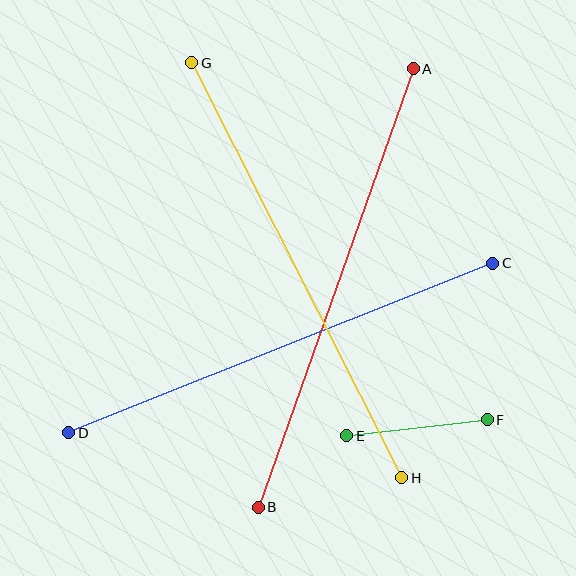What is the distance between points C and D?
The distance is approximately 457 pixels.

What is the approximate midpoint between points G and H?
The midpoint is at approximately (297, 270) pixels.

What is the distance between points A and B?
The distance is approximately 465 pixels.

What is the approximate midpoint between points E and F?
The midpoint is at approximately (417, 428) pixels.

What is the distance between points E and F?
The distance is approximately 142 pixels.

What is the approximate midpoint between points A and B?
The midpoint is at approximately (336, 288) pixels.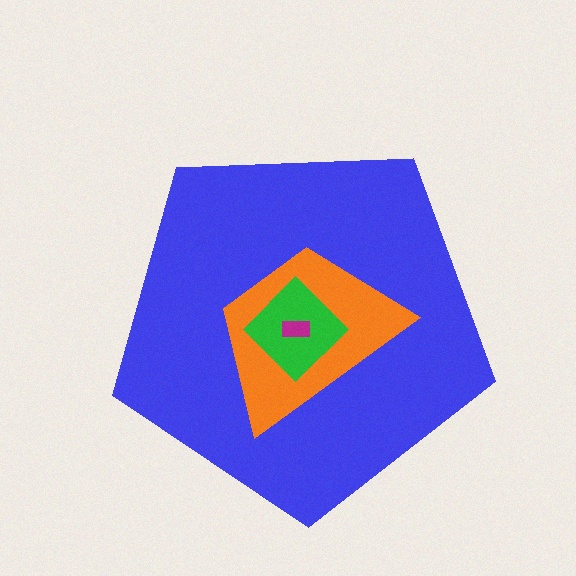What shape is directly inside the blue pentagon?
The orange trapezoid.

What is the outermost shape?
The blue pentagon.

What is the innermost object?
The magenta rectangle.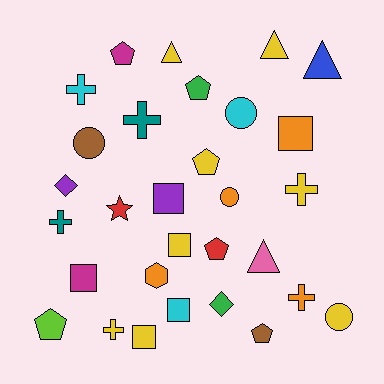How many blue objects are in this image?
There is 1 blue object.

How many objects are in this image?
There are 30 objects.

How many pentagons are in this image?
There are 6 pentagons.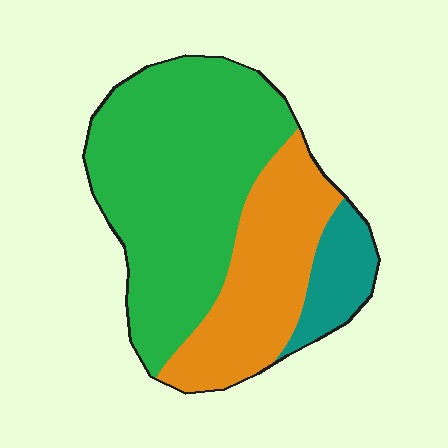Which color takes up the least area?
Teal, at roughly 10%.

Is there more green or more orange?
Green.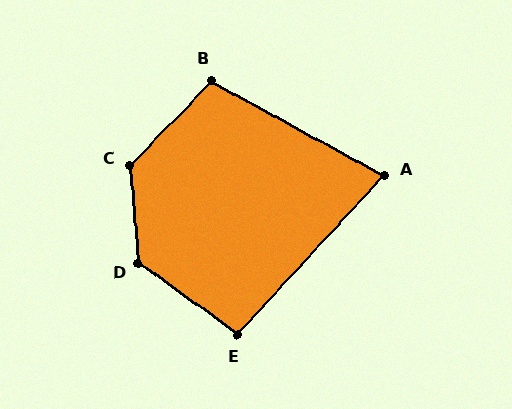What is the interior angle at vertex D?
Approximately 130 degrees (obtuse).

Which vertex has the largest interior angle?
C, at approximately 132 degrees.